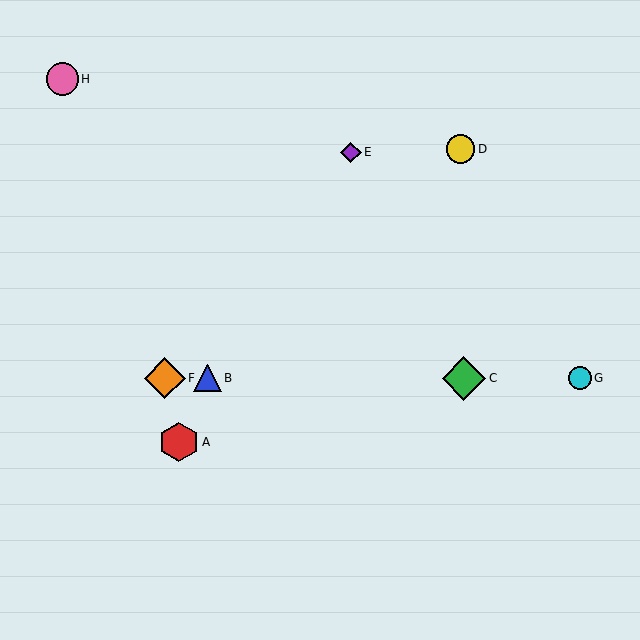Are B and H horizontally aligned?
No, B is at y≈378 and H is at y≈79.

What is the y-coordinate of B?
Object B is at y≈378.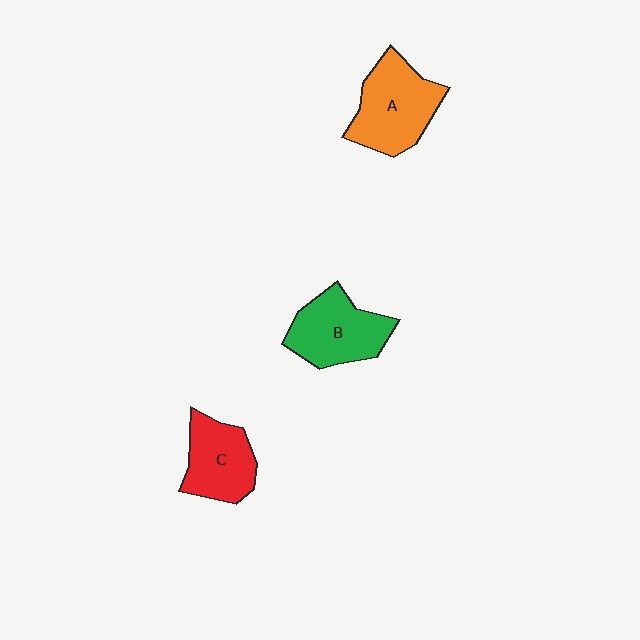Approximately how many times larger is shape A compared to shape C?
Approximately 1.3 times.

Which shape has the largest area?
Shape A (orange).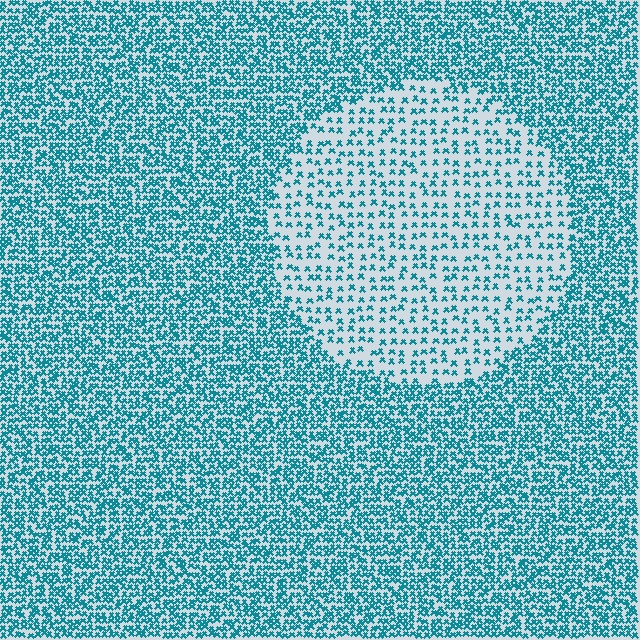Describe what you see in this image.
The image contains small teal elements arranged at two different densities. A circle-shaped region is visible where the elements are less densely packed than the surrounding area.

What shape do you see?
I see a circle.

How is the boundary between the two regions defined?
The boundary is defined by a change in element density (approximately 2.4x ratio). All elements are the same color, size, and shape.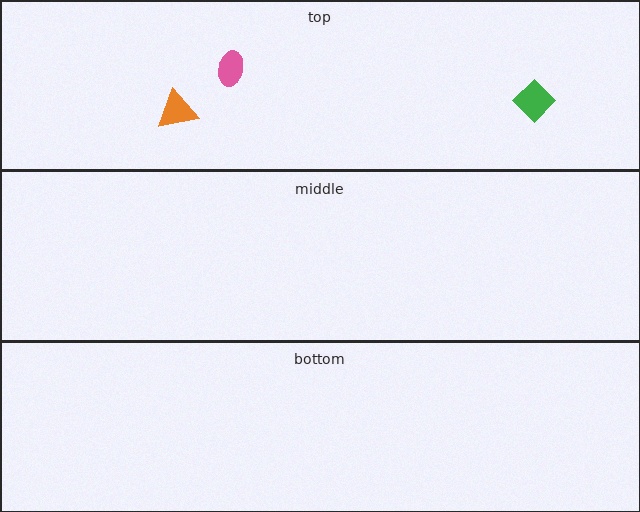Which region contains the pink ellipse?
The top region.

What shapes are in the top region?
The orange triangle, the green diamond, the pink ellipse.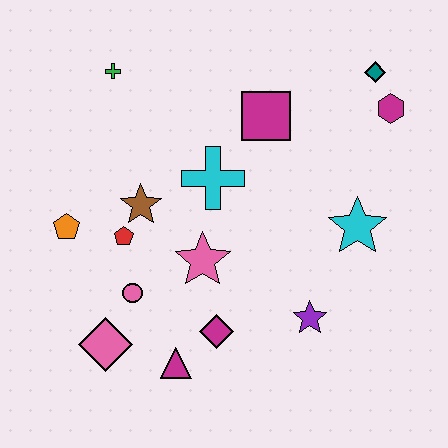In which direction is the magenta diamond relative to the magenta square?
The magenta diamond is below the magenta square.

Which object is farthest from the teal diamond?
The pink diamond is farthest from the teal diamond.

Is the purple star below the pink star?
Yes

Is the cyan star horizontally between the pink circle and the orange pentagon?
No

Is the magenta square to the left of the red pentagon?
No